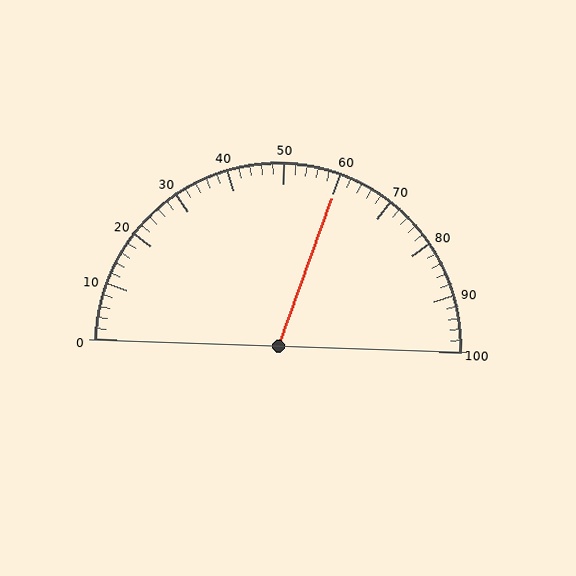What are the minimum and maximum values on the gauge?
The gauge ranges from 0 to 100.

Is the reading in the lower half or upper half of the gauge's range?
The reading is in the upper half of the range (0 to 100).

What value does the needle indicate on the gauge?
The needle indicates approximately 60.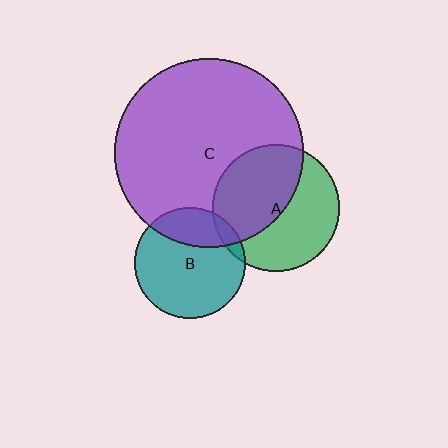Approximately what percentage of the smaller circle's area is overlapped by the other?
Approximately 50%.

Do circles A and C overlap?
Yes.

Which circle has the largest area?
Circle C (purple).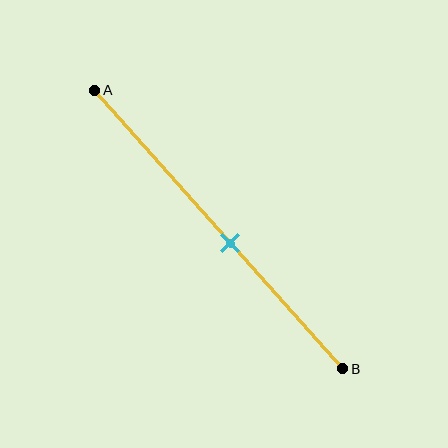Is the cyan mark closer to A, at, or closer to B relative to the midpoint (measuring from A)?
The cyan mark is closer to point B than the midpoint of segment AB.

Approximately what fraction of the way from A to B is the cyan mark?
The cyan mark is approximately 55% of the way from A to B.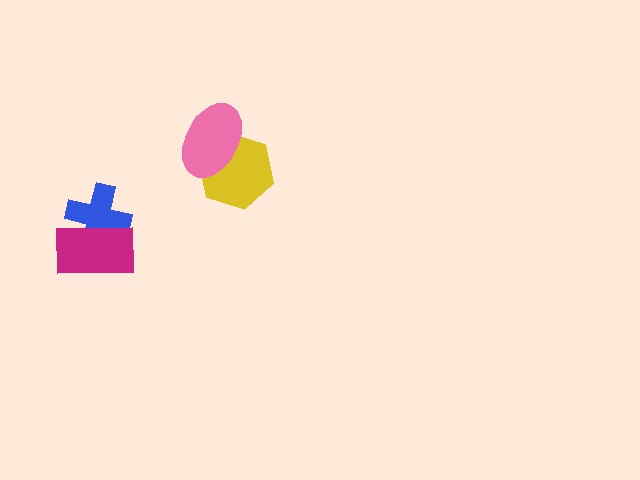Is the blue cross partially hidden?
Yes, it is partially covered by another shape.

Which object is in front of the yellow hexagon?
The pink ellipse is in front of the yellow hexagon.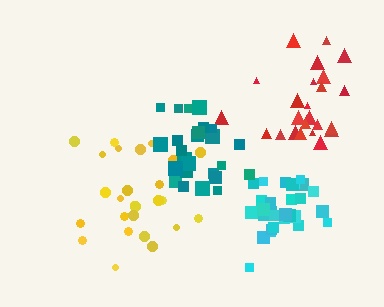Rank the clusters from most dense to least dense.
cyan, teal, red, yellow.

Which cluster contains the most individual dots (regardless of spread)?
Cyan (30).